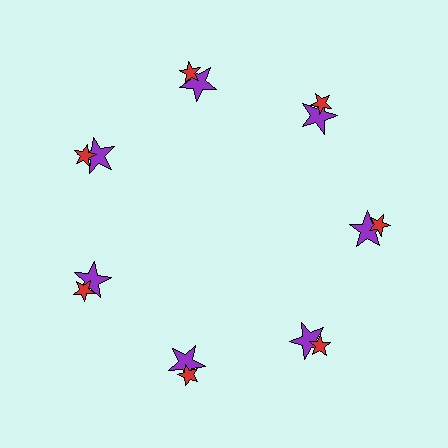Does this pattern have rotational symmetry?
Yes, this pattern has 7-fold rotational symmetry. It looks the same after rotating 51 degrees around the center.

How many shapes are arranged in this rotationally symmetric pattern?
There are 14 shapes, arranged in 7 groups of 2.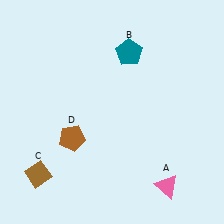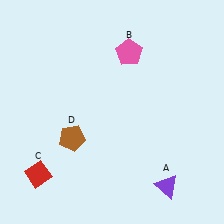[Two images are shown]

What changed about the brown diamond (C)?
In Image 1, C is brown. In Image 2, it changed to red.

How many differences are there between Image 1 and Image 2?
There are 3 differences between the two images.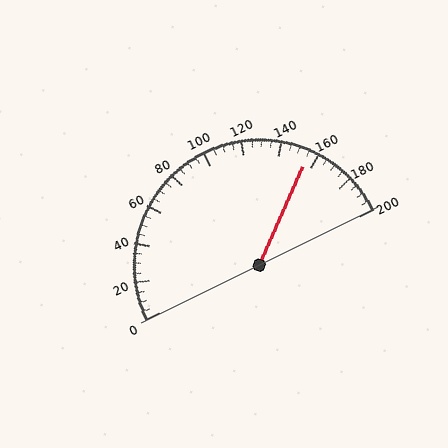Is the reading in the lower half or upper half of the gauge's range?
The reading is in the upper half of the range (0 to 200).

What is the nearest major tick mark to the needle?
The nearest major tick mark is 160.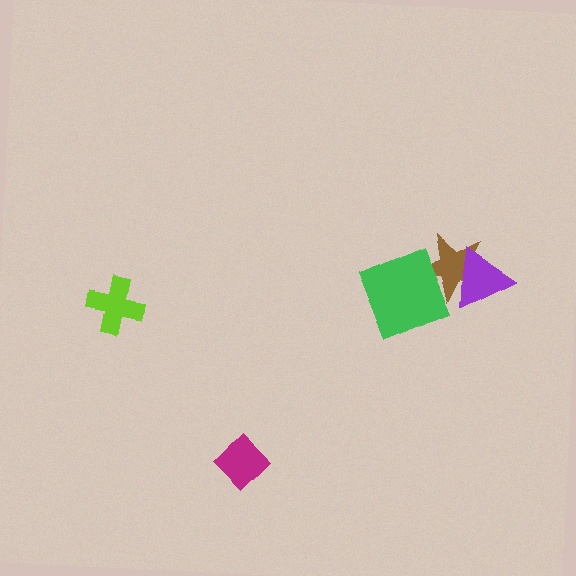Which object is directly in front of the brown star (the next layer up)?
The purple triangle is directly in front of the brown star.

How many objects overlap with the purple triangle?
1 object overlaps with the purple triangle.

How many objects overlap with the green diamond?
1 object overlaps with the green diamond.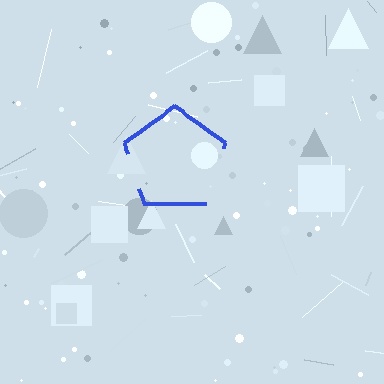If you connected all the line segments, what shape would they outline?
They would outline a pentagon.